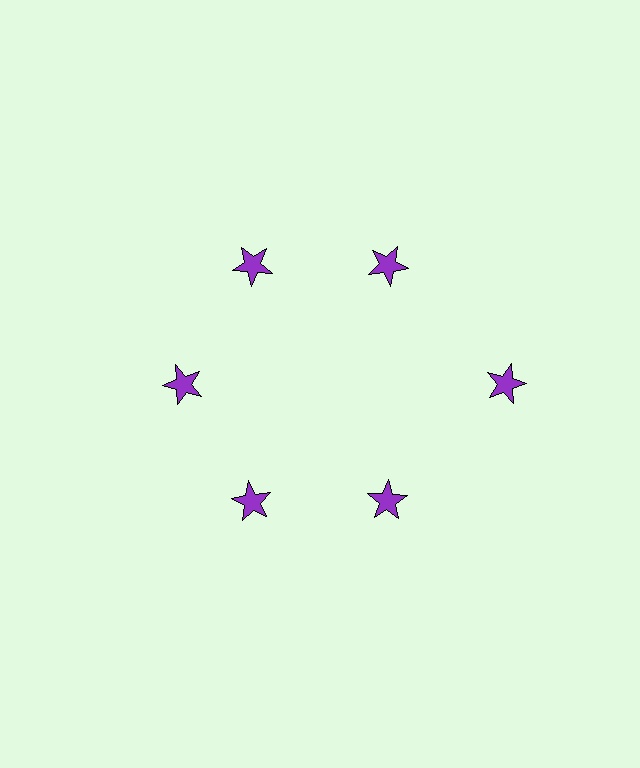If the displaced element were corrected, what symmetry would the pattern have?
It would have 6-fold rotational symmetry — the pattern would map onto itself every 60 degrees.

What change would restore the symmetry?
The symmetry would be restored by moving it inward, back onto the ring so that all 6 stars sit at equal angles and equal distance from the center.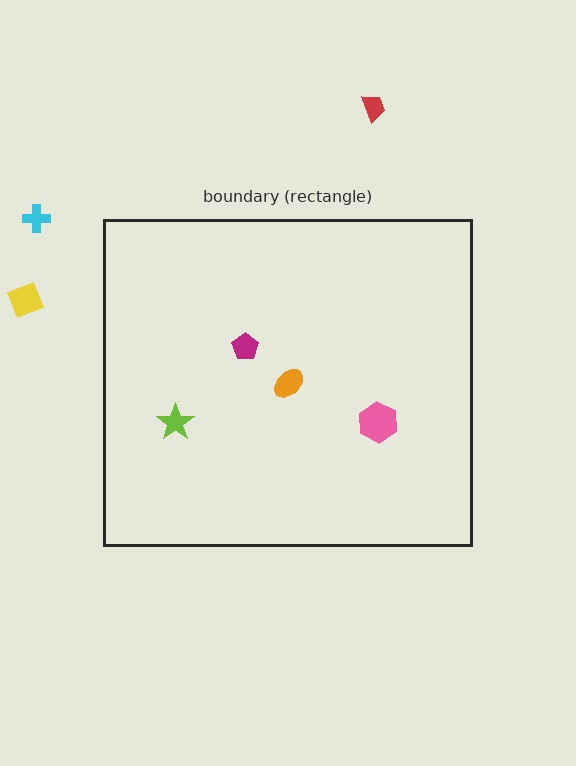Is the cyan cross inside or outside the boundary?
Outside.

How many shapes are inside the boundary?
4 inside, 3 outside.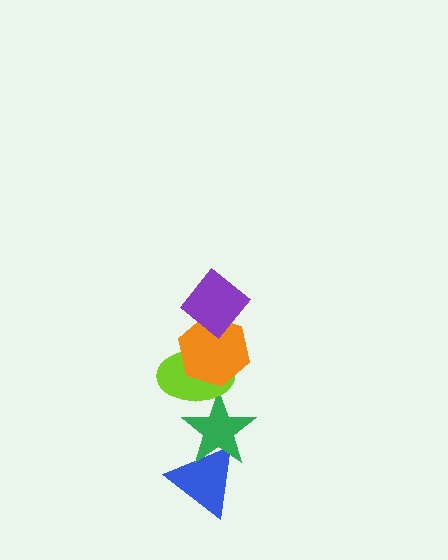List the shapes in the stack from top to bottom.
From top to bottom: the purple diamond, the orange hexagon, the lime ellipse, the green star, the blue triangle.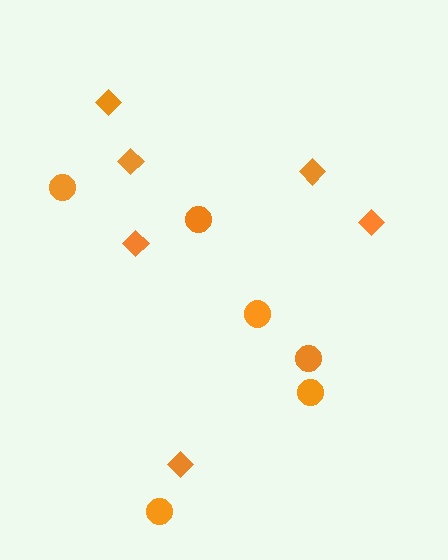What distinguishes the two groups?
There are 2 groups: one group of circles (6) and one group of diamonds (6).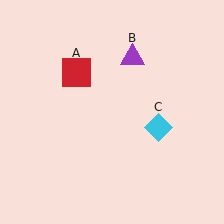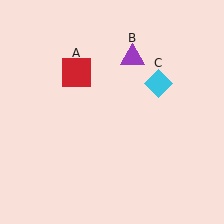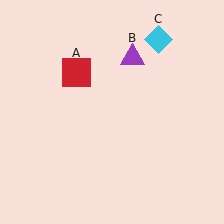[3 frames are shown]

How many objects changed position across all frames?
1 object changed position: cyan diamond (object C).